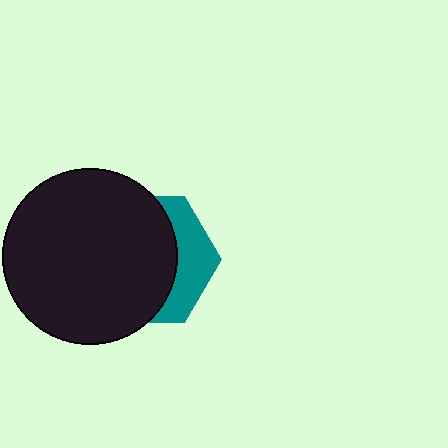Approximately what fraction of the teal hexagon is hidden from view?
Roughly 69% of the teal hexagon is hidden behind the black circle.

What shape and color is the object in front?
The object in front is a black circle.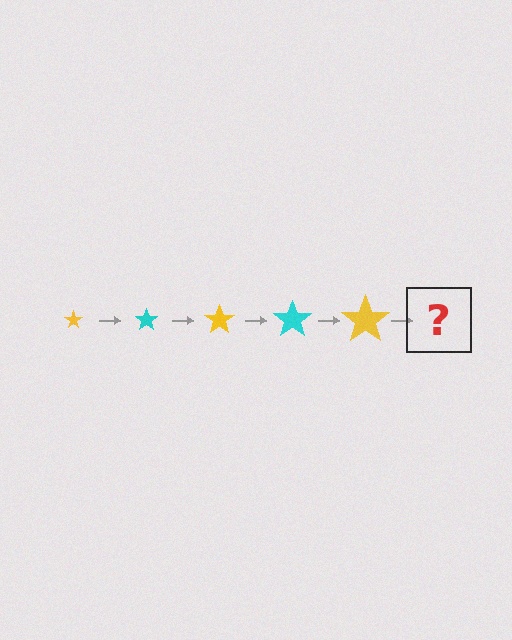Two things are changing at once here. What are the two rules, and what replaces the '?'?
The two rules are that the star grows larger each step and the color cycles through yellow and cyan. The '?' should be a cyan star, larger than the previous one.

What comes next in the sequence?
The next element should be a cyan star, larger than the previous one.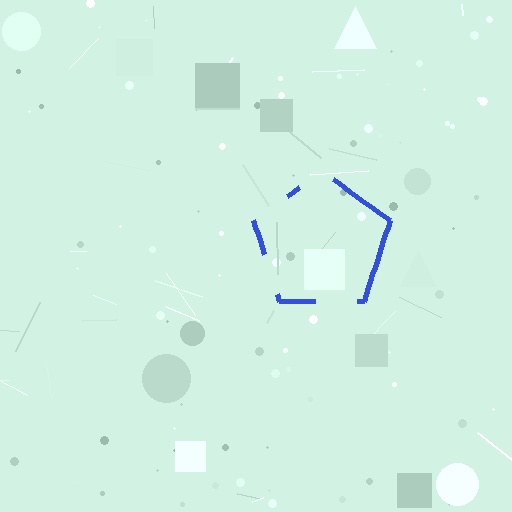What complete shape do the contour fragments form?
The contour fragments form a pentagon.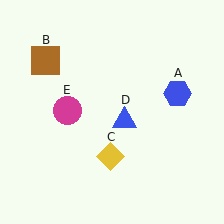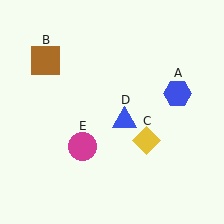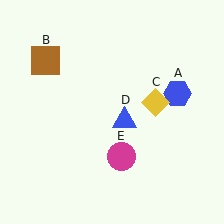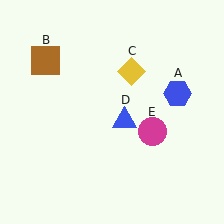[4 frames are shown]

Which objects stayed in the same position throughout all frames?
Blue hexagon (object A) and brown square (object B) and blue triangle (object D) remained stationary.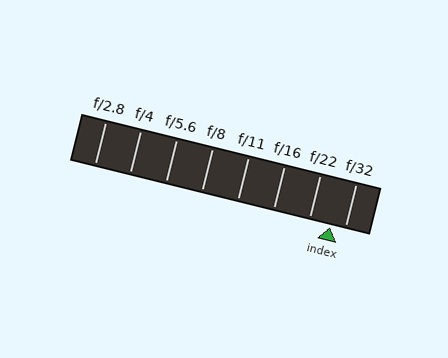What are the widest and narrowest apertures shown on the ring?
The widest aperture shown is f/2.8 and the narrowest is f/32.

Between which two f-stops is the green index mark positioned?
The index mark is between f/22 and f/32.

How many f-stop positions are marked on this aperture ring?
There are 8 f-stop positions marked.